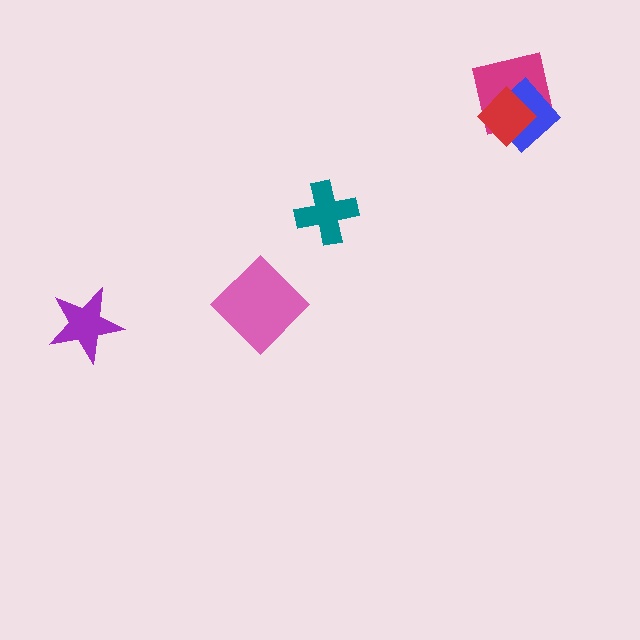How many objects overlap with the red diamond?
2 objects overlap with the red diamond.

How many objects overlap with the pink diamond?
0 objects overlap with the pink diamond.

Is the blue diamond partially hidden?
Yes, it is partially covered by another shape.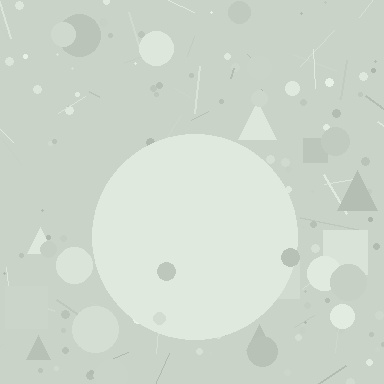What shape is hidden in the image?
A circle is hidden in the image.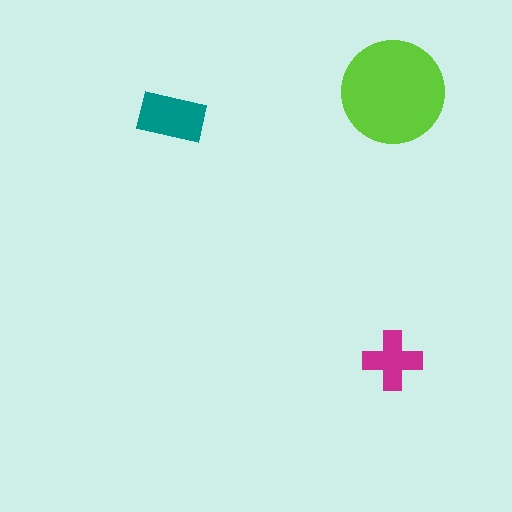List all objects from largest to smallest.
The lime circle, the teal rectangle, the magenta cross.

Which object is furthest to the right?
The lime circle is rightmost.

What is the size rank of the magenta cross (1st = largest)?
3rd.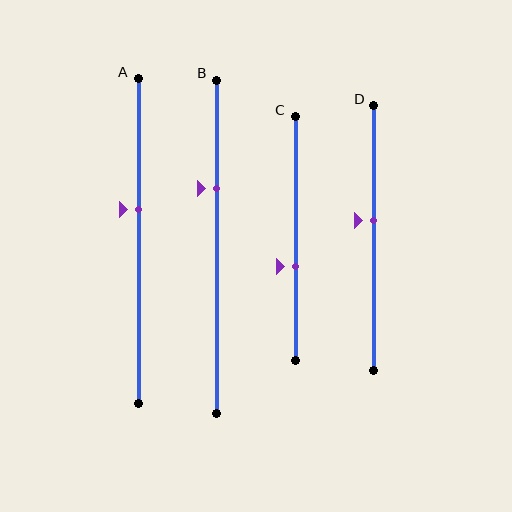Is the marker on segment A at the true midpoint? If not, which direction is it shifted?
No, the marker on segment A is shifted upward by about 10% of the segment length.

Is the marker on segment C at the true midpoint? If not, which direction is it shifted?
No, the marker on segment C is shifted downward by about 11% of the segment length.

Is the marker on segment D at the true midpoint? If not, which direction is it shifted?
No, the marker on segment D is shifted upward by about 7% of the segment length.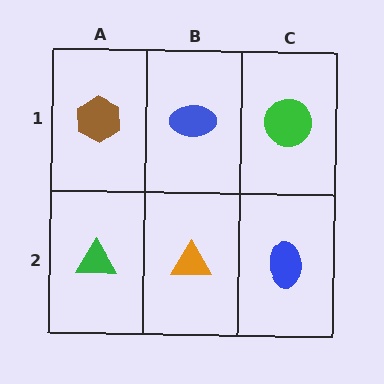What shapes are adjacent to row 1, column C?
A blue ellipse (row 2, column C), a blue ellipse (row 1, column B).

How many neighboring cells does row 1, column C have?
2.